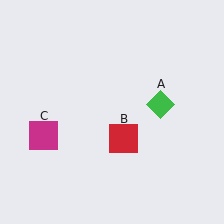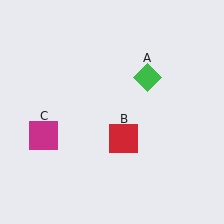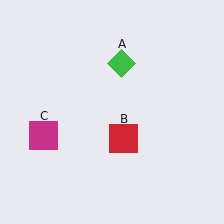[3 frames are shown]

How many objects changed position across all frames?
1 object changed position: green diamond (object A).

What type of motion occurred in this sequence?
The green diamond (object A) rotated counterclockwise around the center of the scene.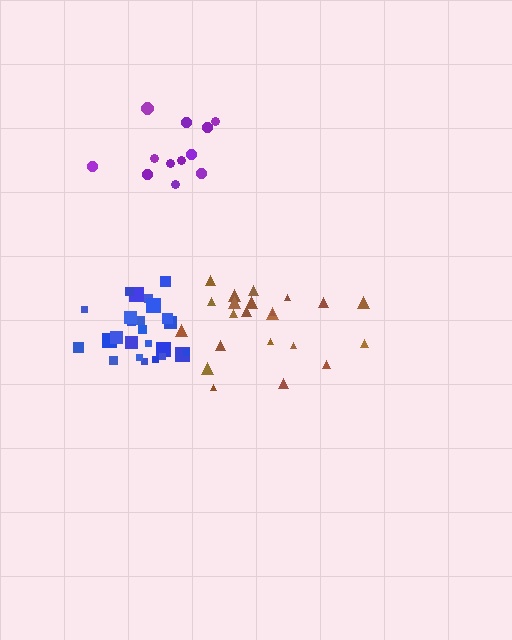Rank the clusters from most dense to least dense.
blue, purple, brown.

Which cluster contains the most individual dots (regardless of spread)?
Blue (25).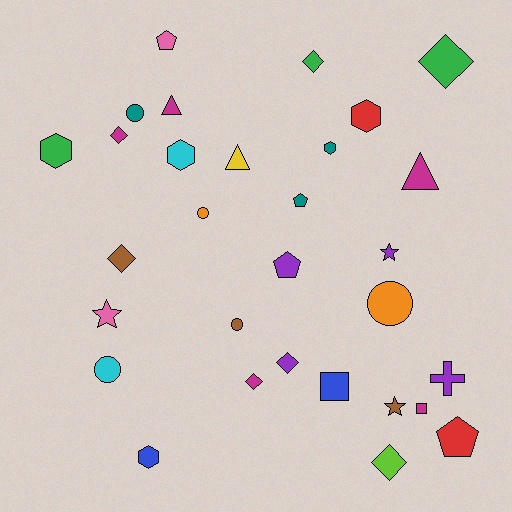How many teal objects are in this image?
There are 3 teal objects.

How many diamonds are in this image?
There are 7 diamonds.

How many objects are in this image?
There are 30 objects.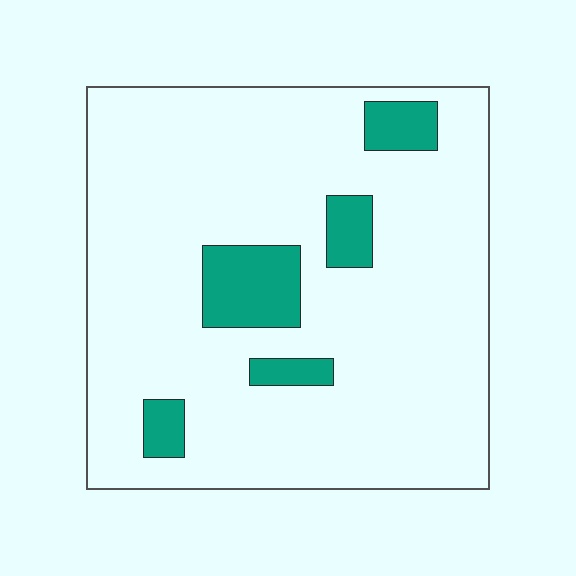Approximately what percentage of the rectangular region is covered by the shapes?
Approximately 10%.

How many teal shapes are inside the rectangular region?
5.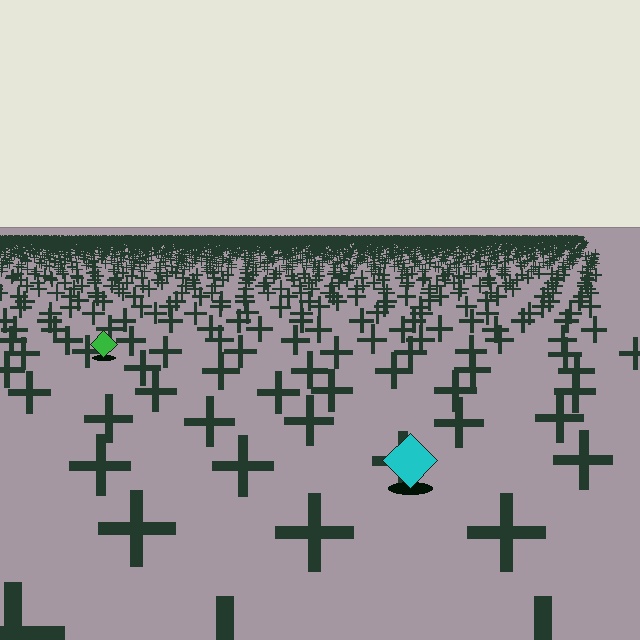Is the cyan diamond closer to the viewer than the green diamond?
Yes. The cyan diamond is closer — you can tell from the texture gradient: the ground texture is coarser near it.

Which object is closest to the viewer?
The cyan diamond is closest. The texture marks near it are larger and more spread out.